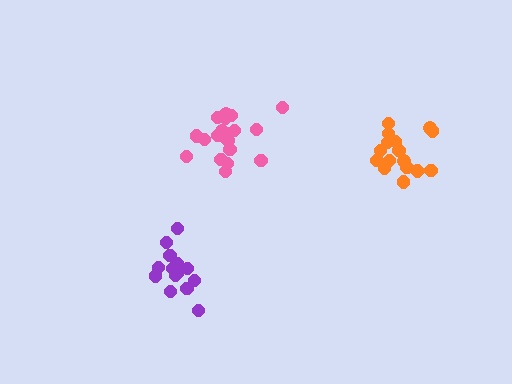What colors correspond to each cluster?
The clusters are colored: pink, purple, orange.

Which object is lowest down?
The purple cluster is bottommost.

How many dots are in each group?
Group 1: 19 dots, Group 2: 15 dots, Group 3: 16 dots (50 total).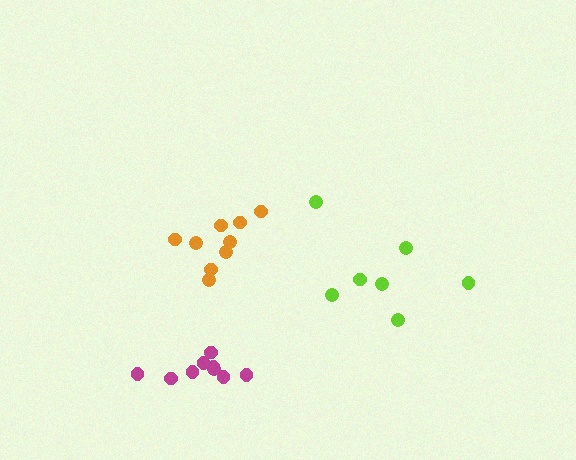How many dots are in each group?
Group 1: 7 dots, Group 2: 9 dots, Group 3: 9 dots (25 total).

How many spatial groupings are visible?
There are 3 spatial groupings.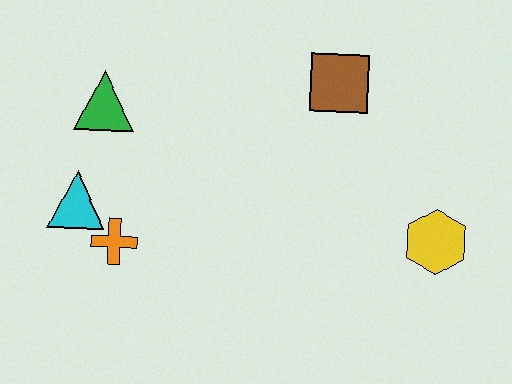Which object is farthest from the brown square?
The cyan triangle is farthest from the brown square.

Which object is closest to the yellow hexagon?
The brown square is closest to the yellow hexagon.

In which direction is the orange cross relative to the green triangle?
The orange cross is below the green triangle.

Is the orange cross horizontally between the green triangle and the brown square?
Yes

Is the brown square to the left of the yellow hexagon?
Yes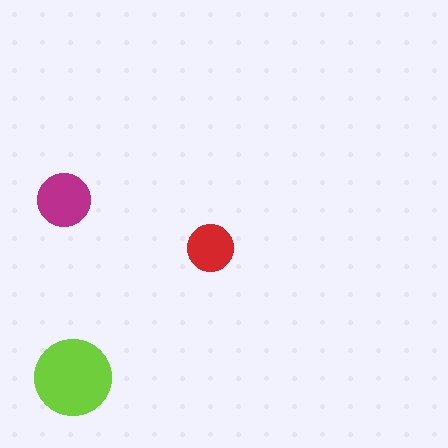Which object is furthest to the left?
The magenta circle is leftmost.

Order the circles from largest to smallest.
the lime one, the magenta one, the red one.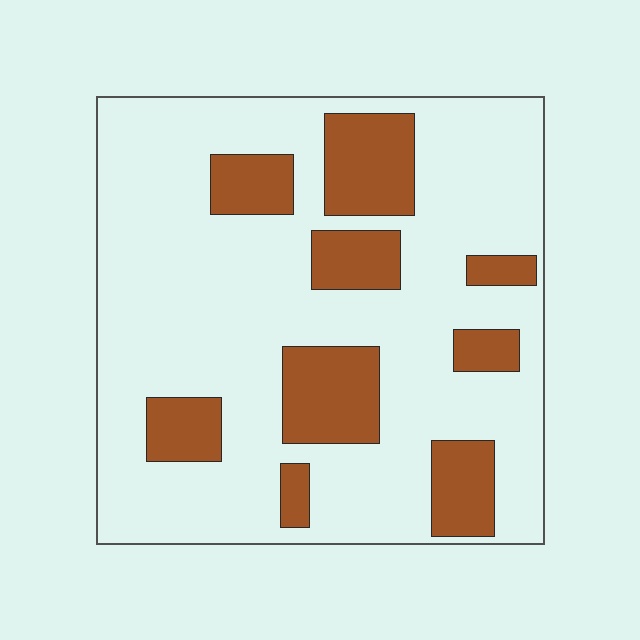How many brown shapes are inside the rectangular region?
9.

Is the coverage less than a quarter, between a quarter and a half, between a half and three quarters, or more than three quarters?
Less than a quarter.